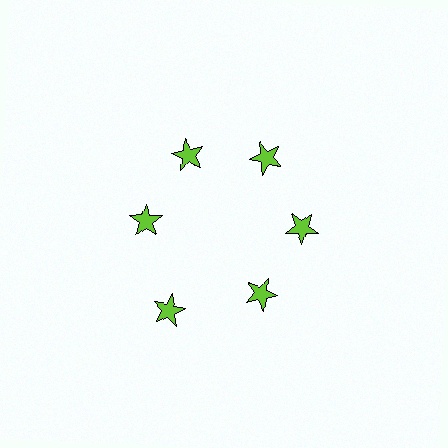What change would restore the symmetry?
The symmetry would be restored by moving it inward, back onto the ring so that all 6 stars sit at equal angles and equal distance from the center.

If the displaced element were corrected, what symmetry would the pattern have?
It would have 6-fold rotational symmetry — the pattern would map onto itself every 60 degrees.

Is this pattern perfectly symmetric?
No. The 6 lime stars are arranged in a ring, but one element near the 7 o'clock position is pushed outward from the center, breaking the 6-fold rotational symmetry.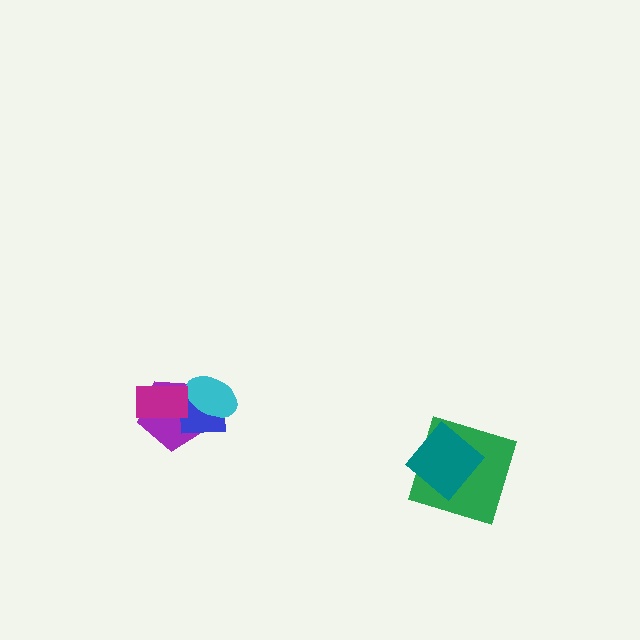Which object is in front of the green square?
The teal diamond is in front of the green square.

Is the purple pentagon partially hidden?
Yes, it is partially covered by another shape.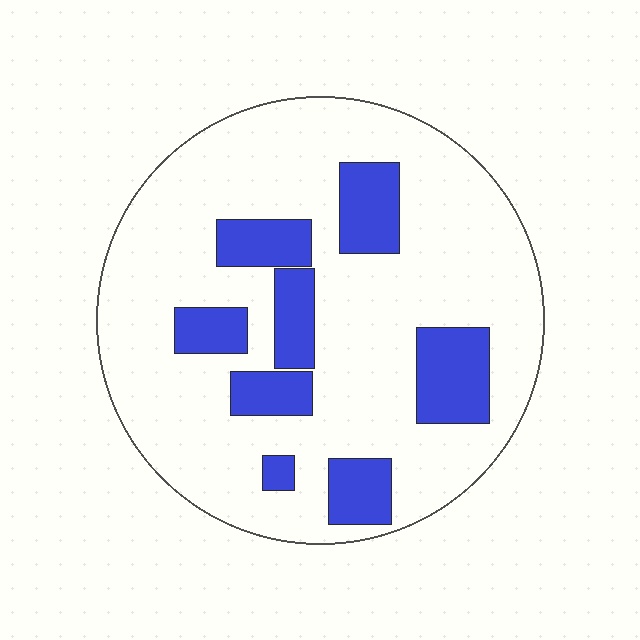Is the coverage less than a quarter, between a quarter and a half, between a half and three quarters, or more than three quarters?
Less than a quarter.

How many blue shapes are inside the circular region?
8.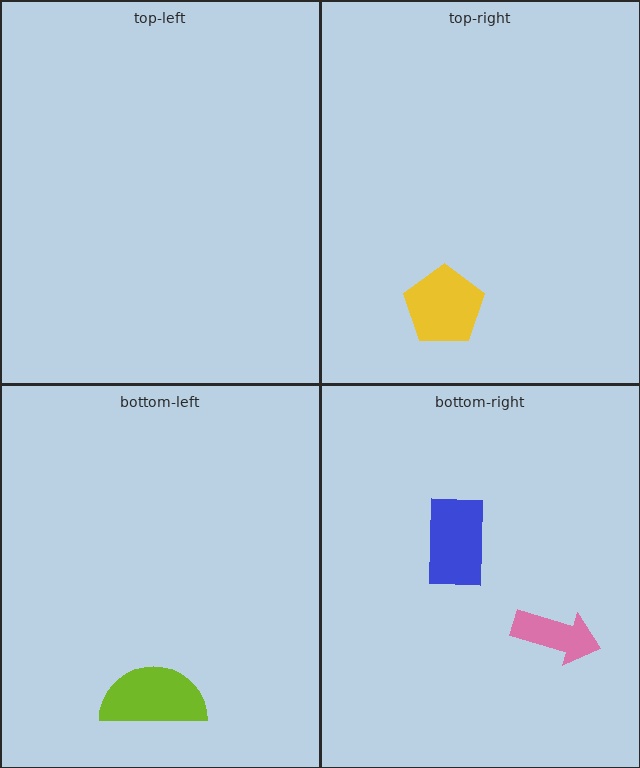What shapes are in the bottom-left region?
The lime semicircle.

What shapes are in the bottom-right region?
The blue rectangle, the pink arrow.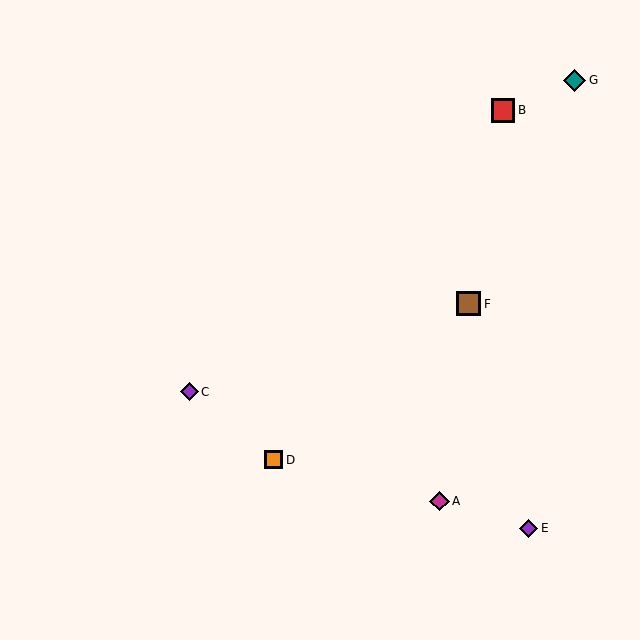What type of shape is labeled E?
Shape E is a purple diamond.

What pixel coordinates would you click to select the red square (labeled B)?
Click at (503, 110) to select the red square B.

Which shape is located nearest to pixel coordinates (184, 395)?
The purple diamond (labeled C) at (189, 392) is nearest to that location.